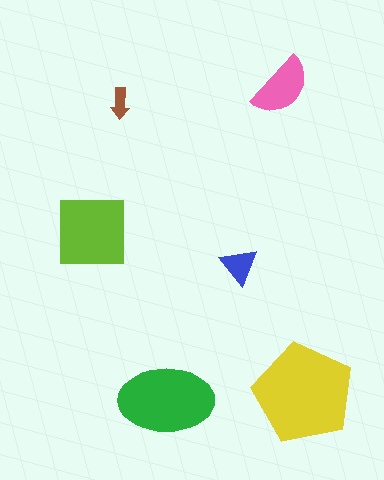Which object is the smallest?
The brown arrow.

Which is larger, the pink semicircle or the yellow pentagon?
The yellow pentagon.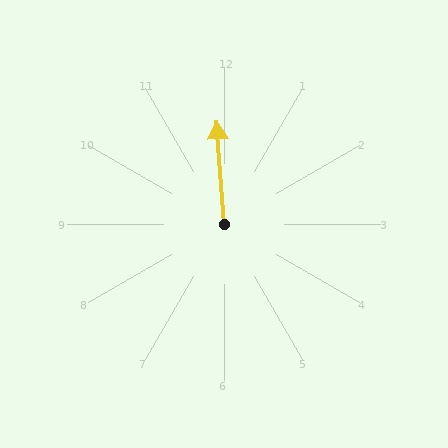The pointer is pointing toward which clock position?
Roughly 12 o'clock.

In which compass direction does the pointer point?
North.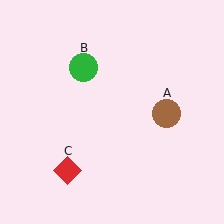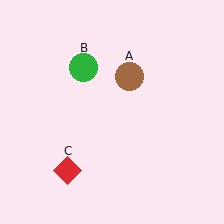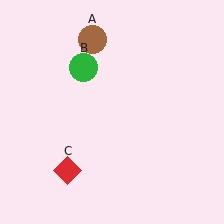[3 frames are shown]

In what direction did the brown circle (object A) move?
The brown circle (object A) moved up and to the left.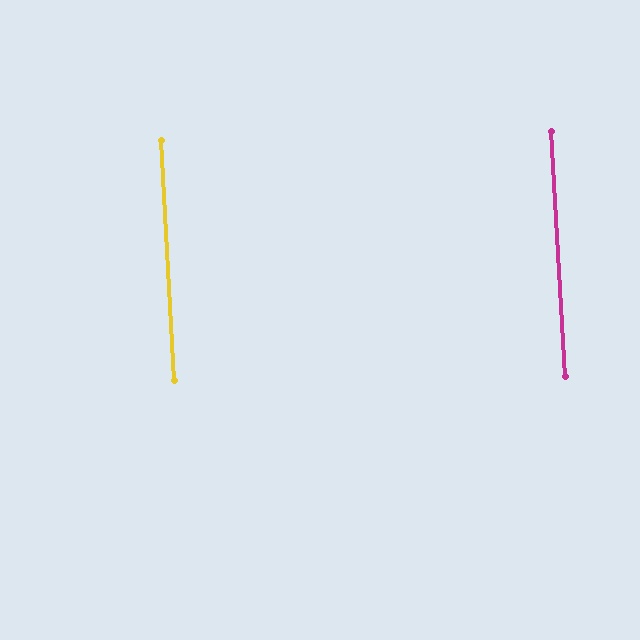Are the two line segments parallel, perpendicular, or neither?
Parallel — their directions differ by only 0.1°.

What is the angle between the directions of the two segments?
Approximately 0 degrees.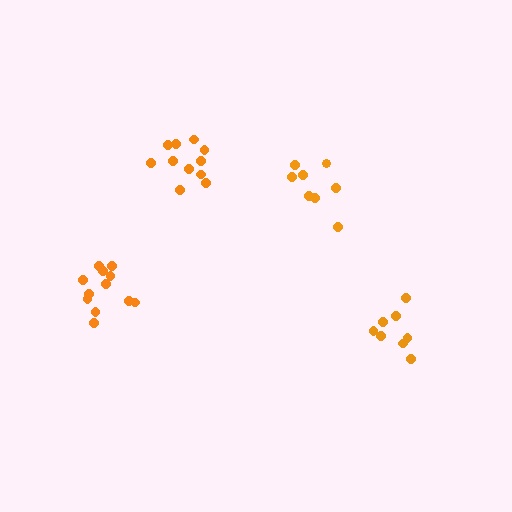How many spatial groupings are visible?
There are 4 spatial groupings.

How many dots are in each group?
Group 1: 8 dots, Group 2: 8 dots, Group 3: 11 dots, Group 4: 12 dots (39 total).